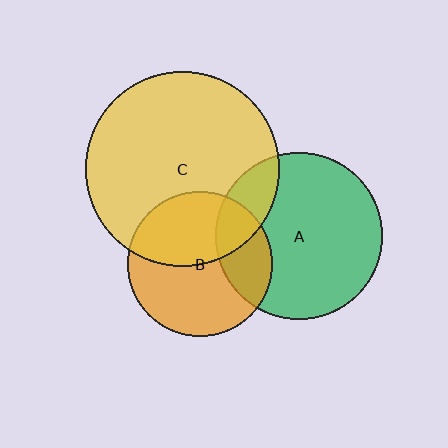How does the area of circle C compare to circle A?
Approximately 1.3 times.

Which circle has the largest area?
Circle C (yellow).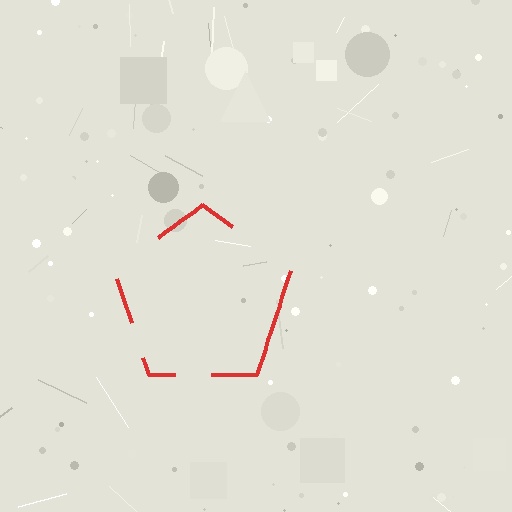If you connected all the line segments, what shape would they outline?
They would outline a pentagon.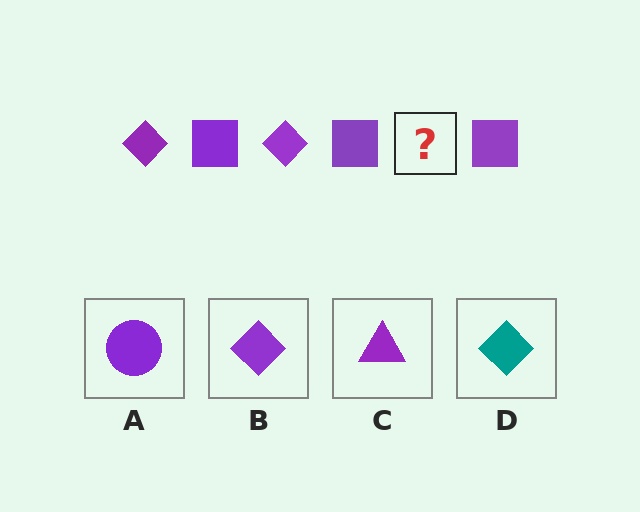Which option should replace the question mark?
Option B.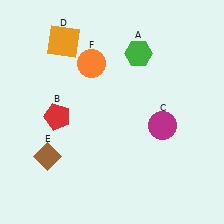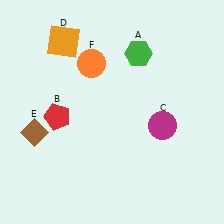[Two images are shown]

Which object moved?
The brown diamond (E) moved up.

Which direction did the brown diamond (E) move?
The brown diamond (E) moved up.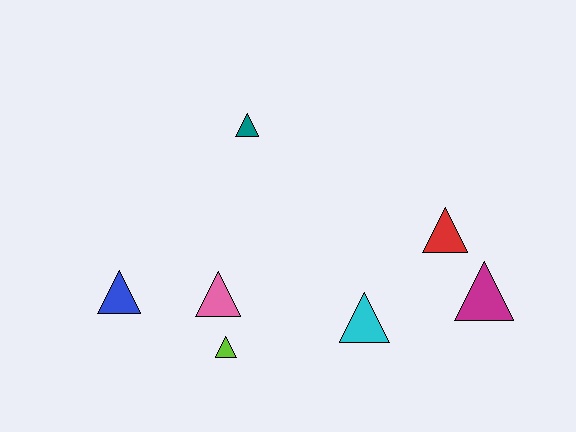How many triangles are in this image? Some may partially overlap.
There are 7 triangles.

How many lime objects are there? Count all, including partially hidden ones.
There is 1 lime object.